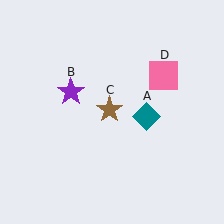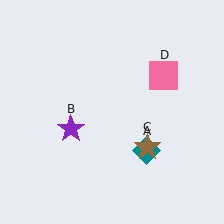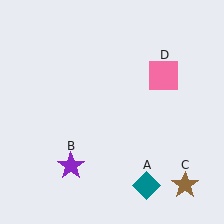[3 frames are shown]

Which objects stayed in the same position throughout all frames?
Pink square (object D) remained stationary.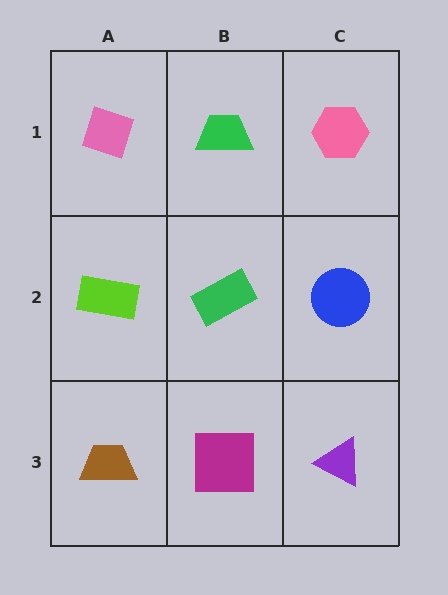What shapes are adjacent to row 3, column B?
A green rectangle (row 2, column B), a brown trapezoid (row 3, column A), a purple triangle (row 3, column C).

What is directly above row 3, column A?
A lime rectangle.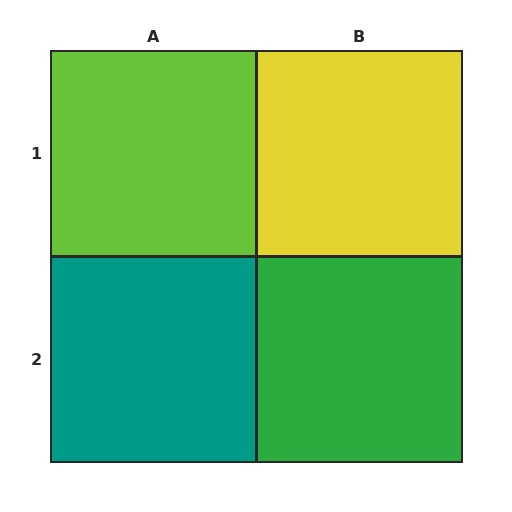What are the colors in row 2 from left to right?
Teal, green.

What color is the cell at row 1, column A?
Lime.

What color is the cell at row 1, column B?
Yellow.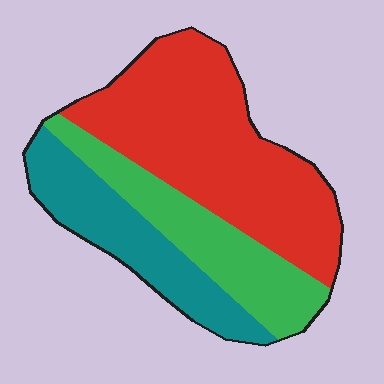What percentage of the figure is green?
Green takes up about one quarter (1/4) of the figure.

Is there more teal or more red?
Red.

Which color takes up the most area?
Red, at roughly 50%.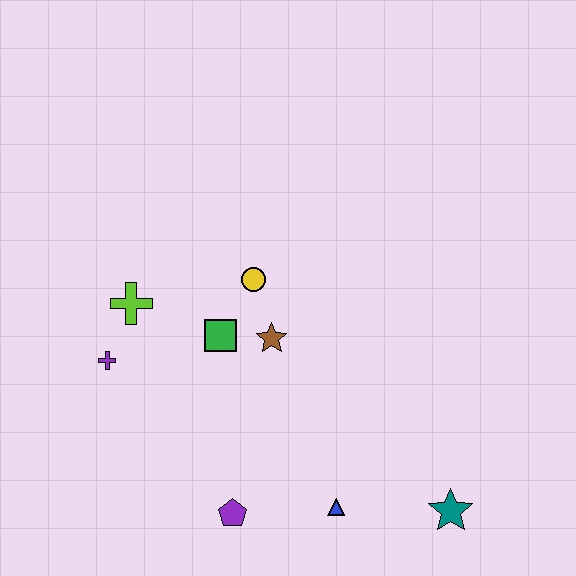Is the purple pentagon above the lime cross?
No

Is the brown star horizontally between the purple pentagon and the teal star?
Yes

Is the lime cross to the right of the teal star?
No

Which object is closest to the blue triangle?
The purple pentagon is closest to the blue triangle.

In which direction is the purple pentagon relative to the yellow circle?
The purple pentagon is below the yellow circle.